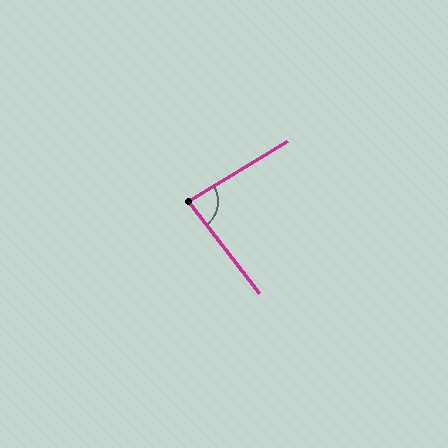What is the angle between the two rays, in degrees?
Approximately 84 degrees.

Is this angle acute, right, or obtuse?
It is acute.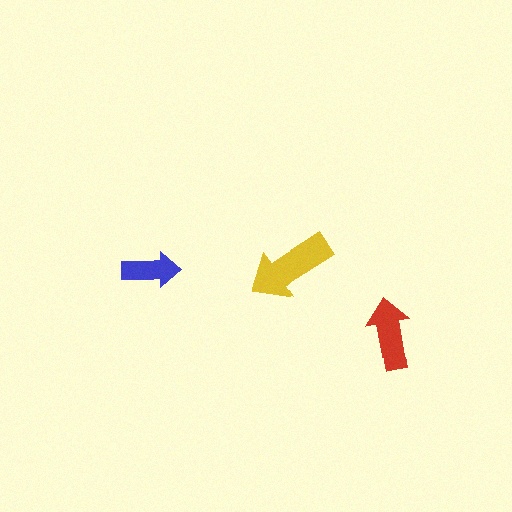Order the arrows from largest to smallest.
the yellow one, the red one, the blue one.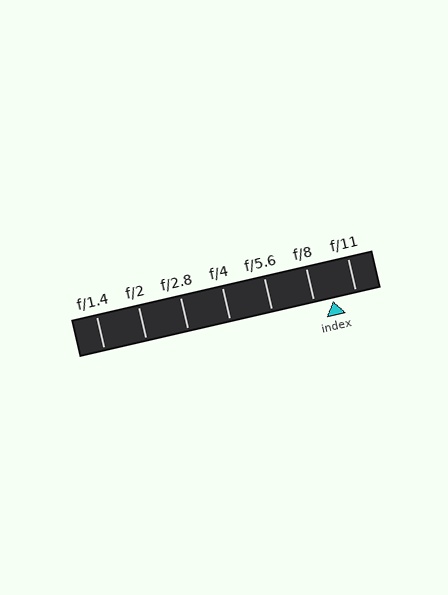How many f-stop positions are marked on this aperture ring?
There are 7 f-stop positions marked.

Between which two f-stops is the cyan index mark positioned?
The index mark is between f/8 and f/11.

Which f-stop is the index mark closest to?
The index mark is closest to f/8.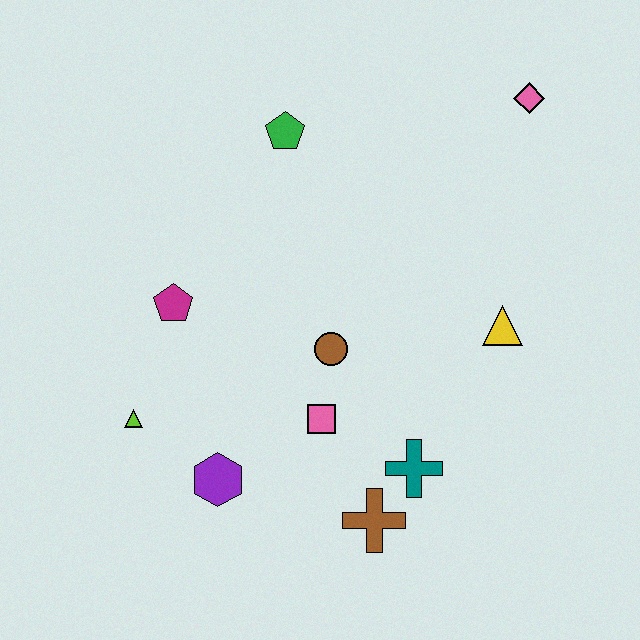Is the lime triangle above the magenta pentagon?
No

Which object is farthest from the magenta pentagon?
The pink diamond is farthest from the magenta pentagon.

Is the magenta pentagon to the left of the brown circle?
Yes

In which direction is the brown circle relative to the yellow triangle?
The brown circle is to the left of the yellow triangle.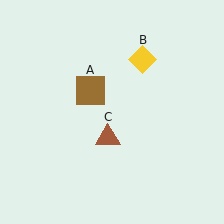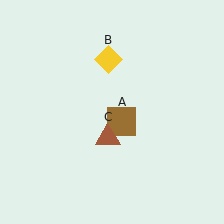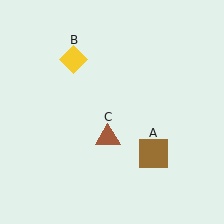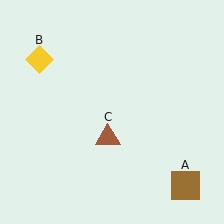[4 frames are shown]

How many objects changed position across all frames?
2 objects changed position: brown square (object A), yellow diamond (object B).